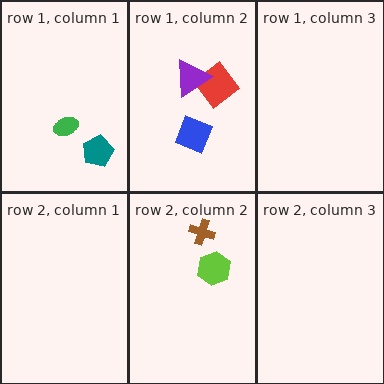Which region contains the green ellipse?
The row 1, column 1 region.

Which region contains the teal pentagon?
The row 1, column 1 region.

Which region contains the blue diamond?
The row 1, column 2 region.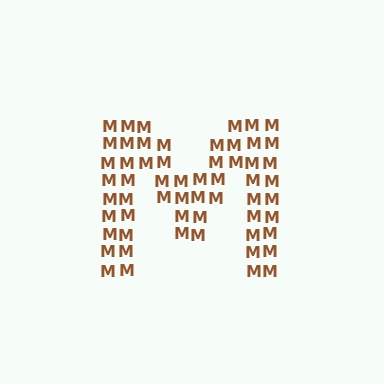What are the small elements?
The small elements are letter M's.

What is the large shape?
The large shape is the letter M.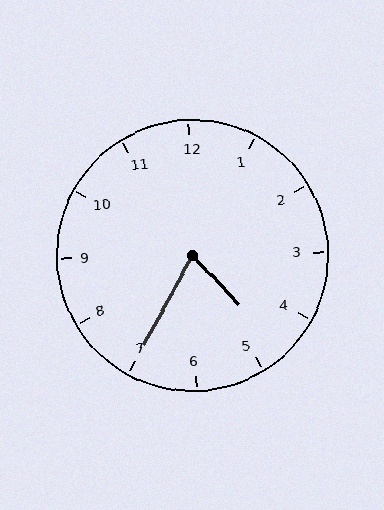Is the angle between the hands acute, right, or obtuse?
It is acute.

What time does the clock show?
4:35.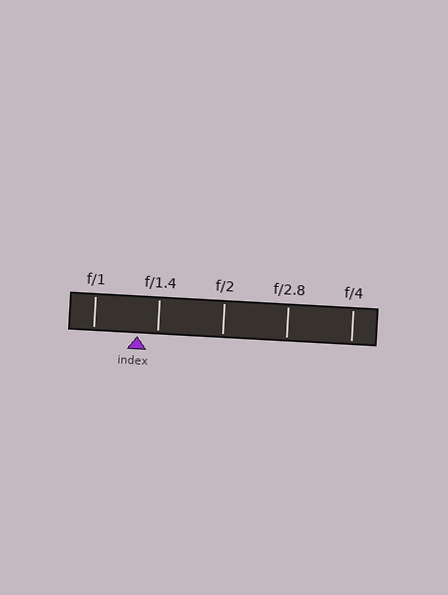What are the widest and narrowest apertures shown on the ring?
The widest aperture shown is f/1 and the narrowest is f/4.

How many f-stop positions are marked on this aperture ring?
There are 5 f-stop positions marked.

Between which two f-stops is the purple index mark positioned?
The index mark is between f/1 and f/1.4.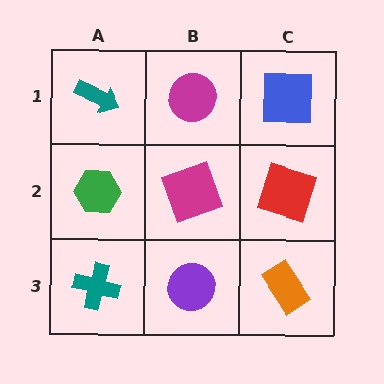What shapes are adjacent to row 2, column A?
A teal arrow (row 1, column A), a teal cross (row 3, column A), a magenta square (row 2, column B).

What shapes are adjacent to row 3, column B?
A magenta square (row 2, column B), a teal cross (row 3, column A), an orange rectangle (row 3, column C).